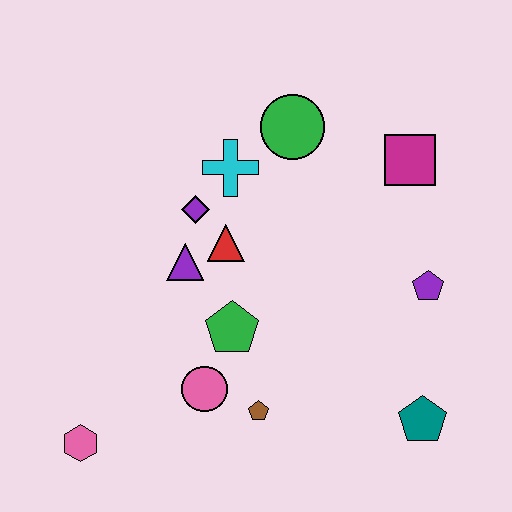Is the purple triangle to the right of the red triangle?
No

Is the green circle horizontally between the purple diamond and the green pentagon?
No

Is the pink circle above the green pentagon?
No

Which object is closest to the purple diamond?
The red triangle is closest to the purple diamond.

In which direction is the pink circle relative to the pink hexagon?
The pink circle is to the right of the pink hexagon.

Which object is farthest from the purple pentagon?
The pink hexagon is farthest from the purple pentagon.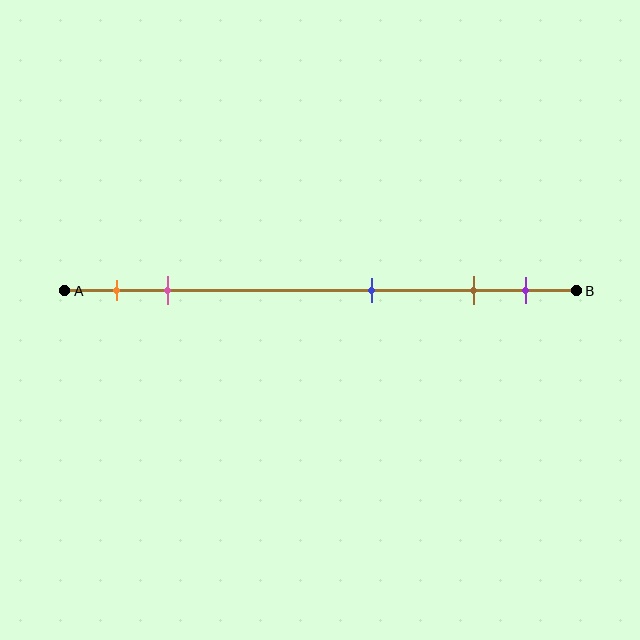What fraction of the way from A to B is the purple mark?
The purple mark is approximately 90% (0.9) of the way from A to B.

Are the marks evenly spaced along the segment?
No, the marks are not evenly spaced.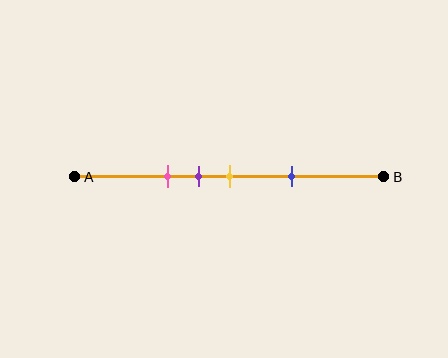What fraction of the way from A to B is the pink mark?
The pink mark is approximately 30% (0.3) of the way from A to B.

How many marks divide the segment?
There are 4 marks dividing the segment.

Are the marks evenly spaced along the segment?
No, the marks are not evenly spaced.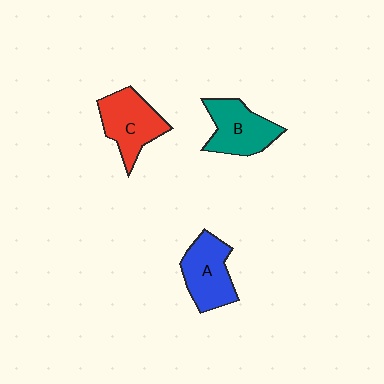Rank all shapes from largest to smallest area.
From largest to smallest: C (red), A (blue), B (teal).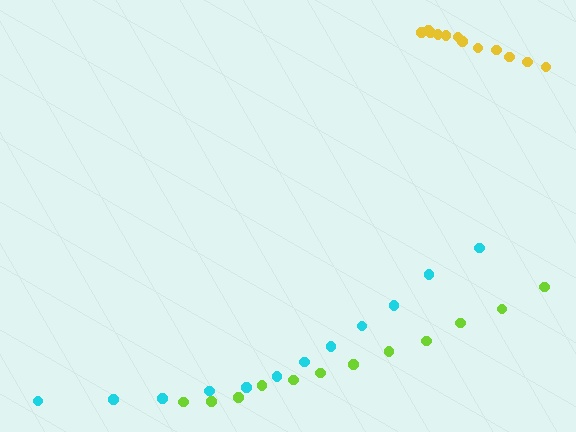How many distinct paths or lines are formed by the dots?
There are 3 distinct paths.